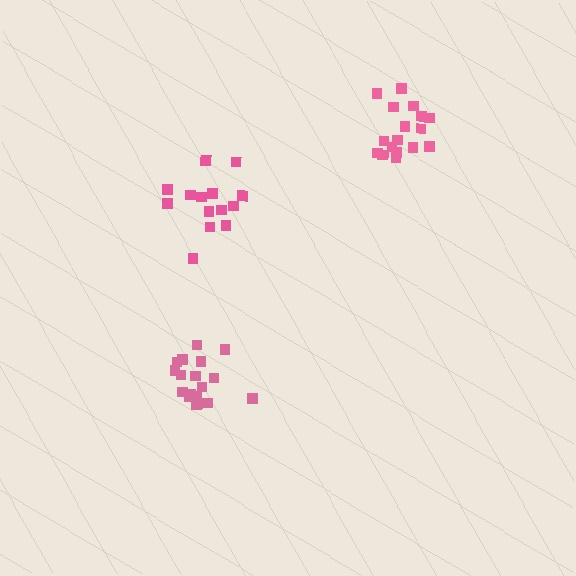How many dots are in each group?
Group 1: 18 dots, Group 2: 17 dots, Group 3: 14 dots (49 total).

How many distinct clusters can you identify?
There are 3 distinct clusters.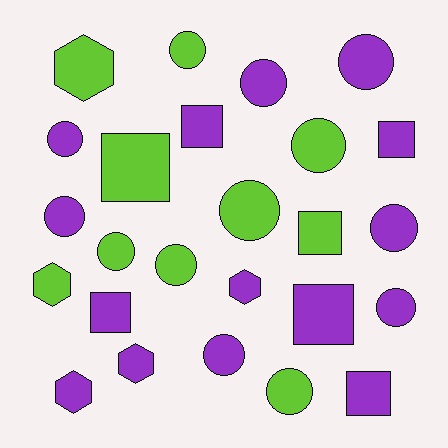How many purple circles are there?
There are 7 purple circles.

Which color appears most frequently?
Purple, with 15 objects.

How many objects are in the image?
There are 25 objects.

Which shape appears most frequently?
Circle, with 13 objects.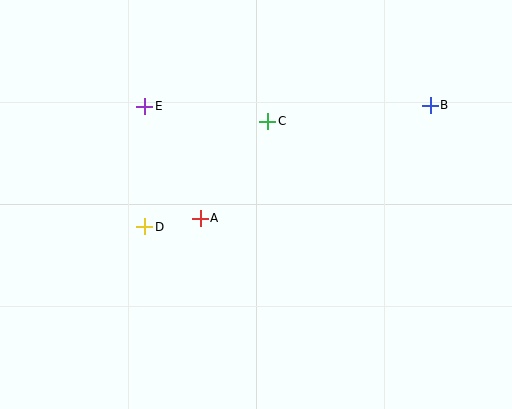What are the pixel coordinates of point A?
Point A is at (200, 218).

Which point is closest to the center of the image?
Point A at (200, 218) is closest to the center.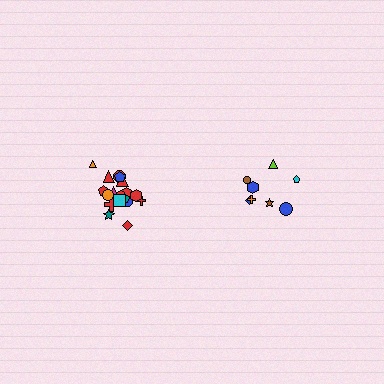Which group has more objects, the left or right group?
The left group.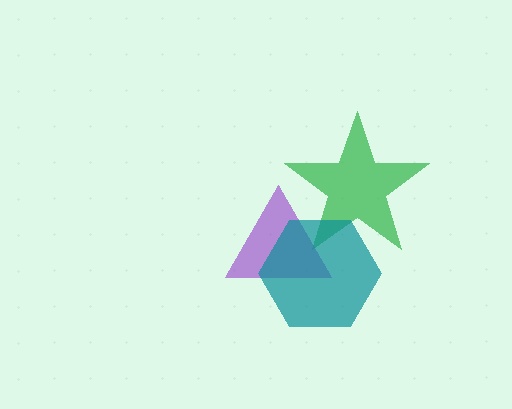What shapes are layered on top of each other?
The layered shapes are: a green star, a purple triangle, a teal hexagon.